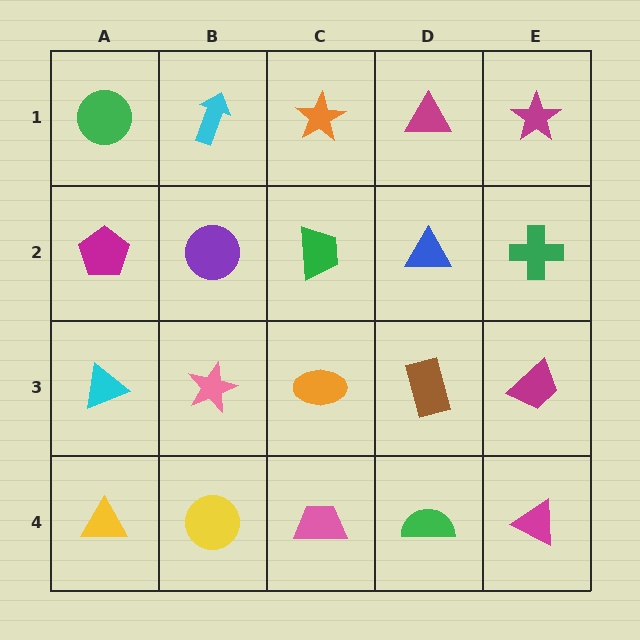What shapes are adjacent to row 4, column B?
A pink star (row 3, column B), a yellow triangle (row 4, column A), a pink trapezoid (row 4, column C).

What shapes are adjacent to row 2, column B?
A cyan arrow (row 1, column B), a pink star (row 3, column B), a magenta pentagon (row 2, column A), a green trapezoid (row 2, column C).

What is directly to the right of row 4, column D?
A magenta triangle.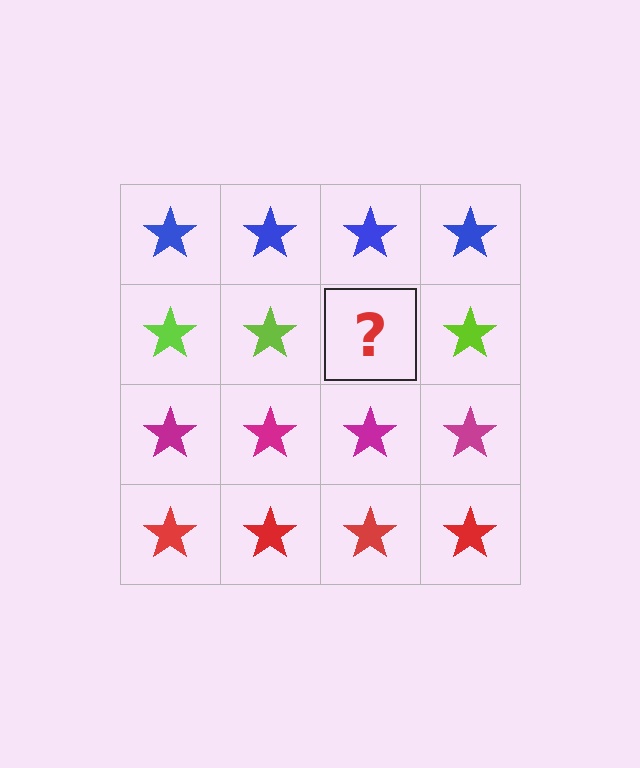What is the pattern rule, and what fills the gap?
The rule is that each row has a consistent color. The gap should be filled with a lime star.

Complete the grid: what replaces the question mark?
The question mark should be replaced with a lime star.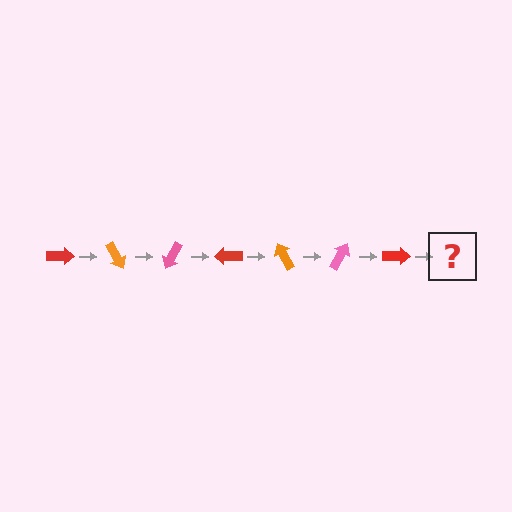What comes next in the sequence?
The next element should be an orange arrow, rotated 420 degrees from the start.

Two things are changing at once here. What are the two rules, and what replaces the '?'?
The two rules are that it rotates 60 degrees each step and the color cycles through red, orange, and pink. The '?' should be an orange arrow, rotated 420 degrees from the start.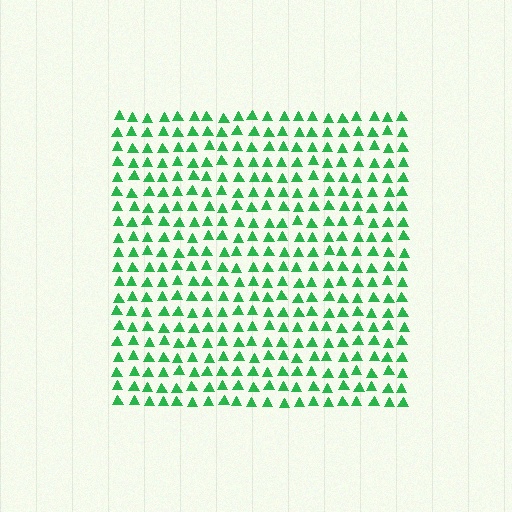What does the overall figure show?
The overall figure shows a square.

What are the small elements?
The small elements are triangles.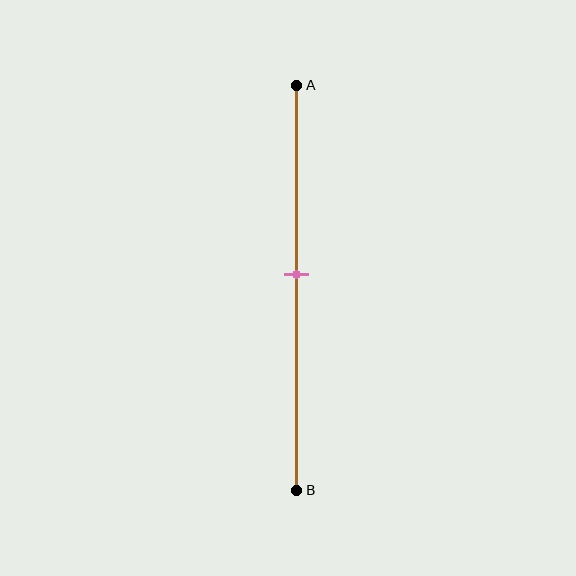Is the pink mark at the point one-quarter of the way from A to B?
No, the mark is at about 45% from A, not at the 25% one-quarter point.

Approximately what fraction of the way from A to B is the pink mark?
The pink mark is approximately 45% of the way from A to B.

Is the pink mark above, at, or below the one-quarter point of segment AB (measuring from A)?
The pink mark is below the one-quarter point of segment AB.